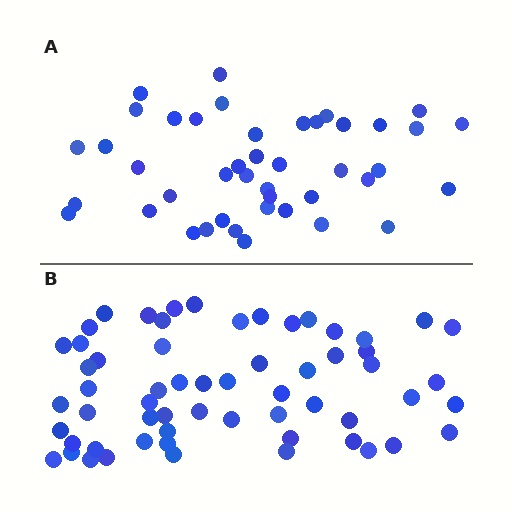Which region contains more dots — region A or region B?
Region B (the bottom region) has more dots.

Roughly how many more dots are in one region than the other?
Region B has approximately 15 more dots than region A.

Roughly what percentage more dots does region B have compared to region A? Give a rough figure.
About 40% more.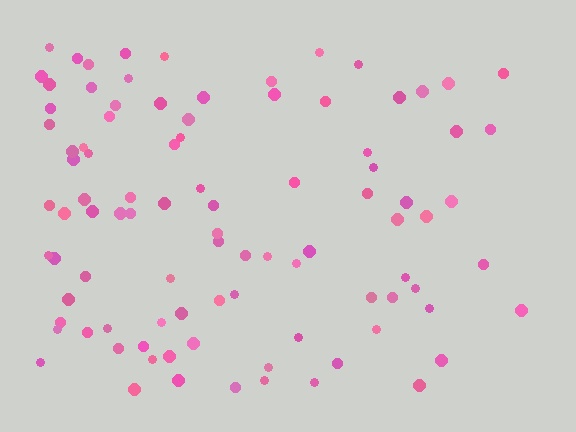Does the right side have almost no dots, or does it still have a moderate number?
Still a moderate number, just noticeably fewer than the left.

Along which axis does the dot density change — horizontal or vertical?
Horizontal.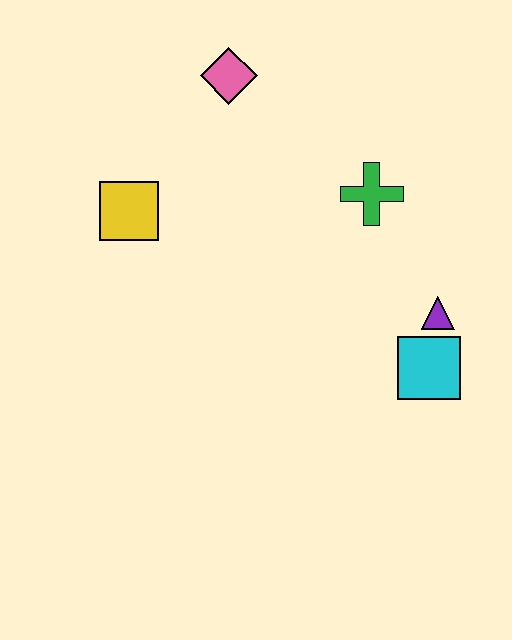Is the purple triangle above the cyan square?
Yes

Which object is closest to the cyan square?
The purple triangle is closest to the cyan square.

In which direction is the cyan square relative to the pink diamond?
The cyan square is below the pink diamond.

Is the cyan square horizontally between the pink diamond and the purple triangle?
Yes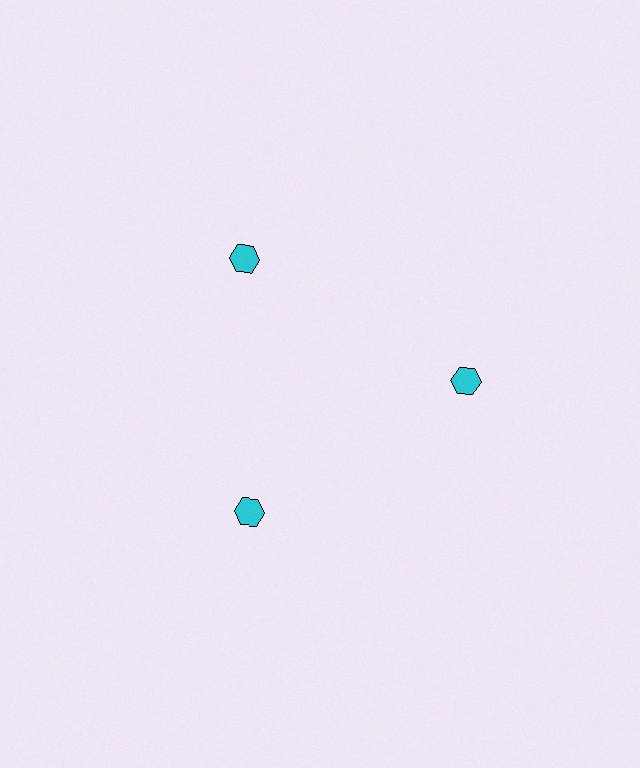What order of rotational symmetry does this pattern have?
This pattern has 3-fold rotational symmetry.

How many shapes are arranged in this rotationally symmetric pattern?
There are 3 shapes, arranged in 3 groups of 1.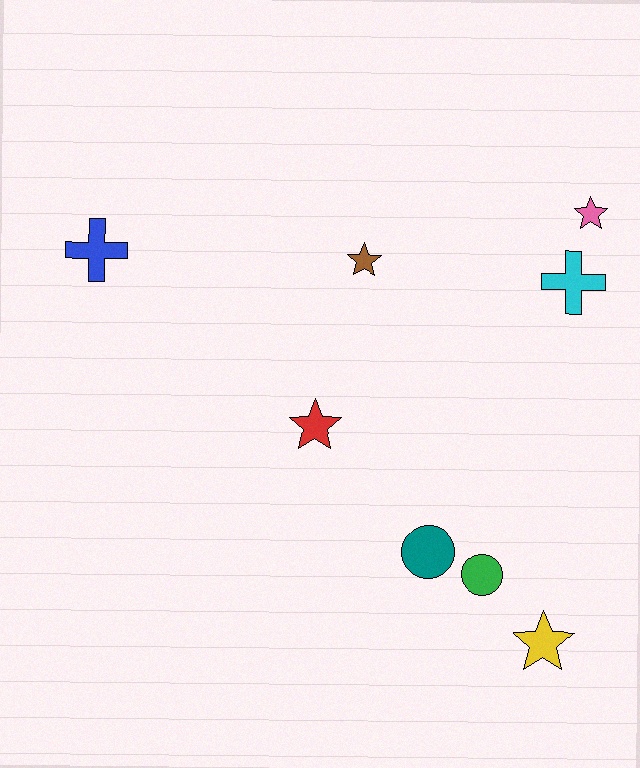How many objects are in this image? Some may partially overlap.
There are 8 objects.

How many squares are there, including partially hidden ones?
There are no squares.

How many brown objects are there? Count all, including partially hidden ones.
There is 1 brown object.